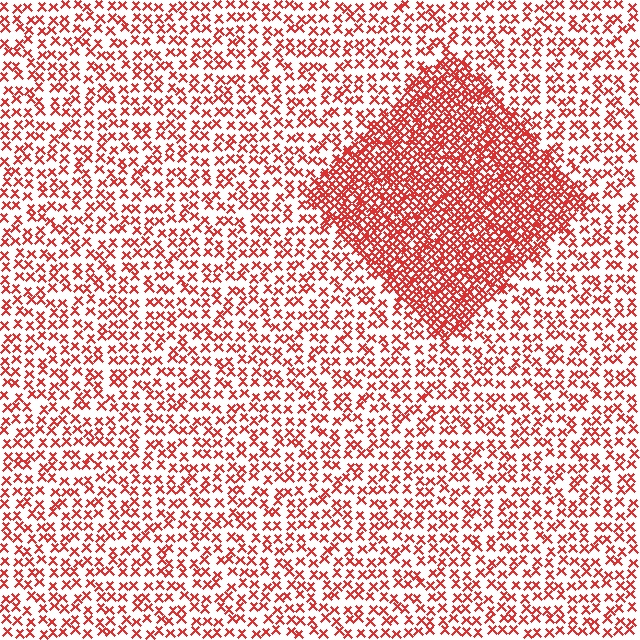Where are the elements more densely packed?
The elements are more densely packed inside the diamond boundary.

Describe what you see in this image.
The image contains small red elements arranged at two different densities. A diamond-shaped region is visible where the elements are more densely packed than the surrounding area.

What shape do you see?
I see a diamond.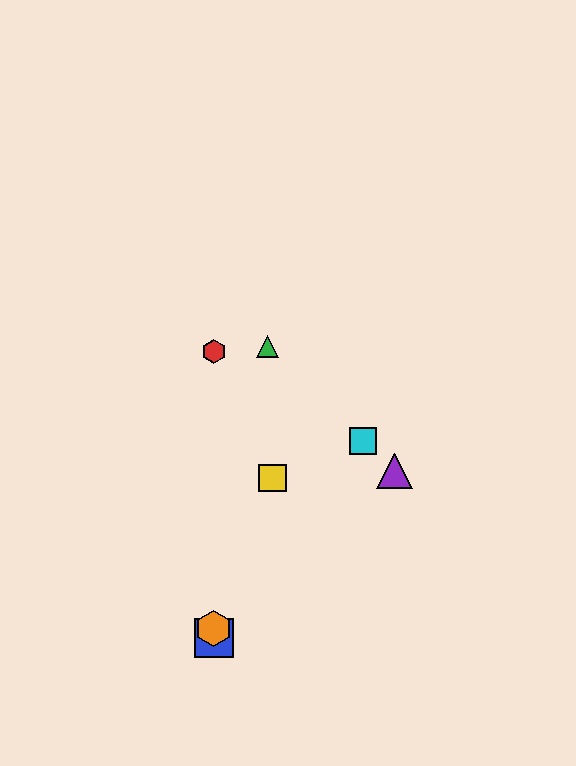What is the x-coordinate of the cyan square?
The cyan square is at x≈363.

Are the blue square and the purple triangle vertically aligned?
No, the blue square is at x≈214 and the purple triangle is at x≈395.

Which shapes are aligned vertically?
The red hexagon, the blue square, the orange hexagon are aligned vertically.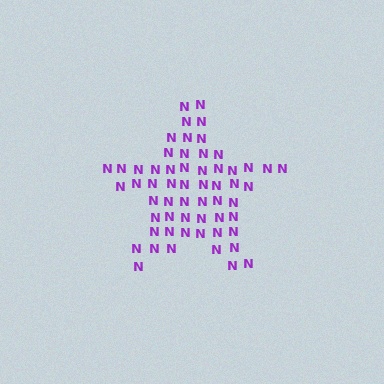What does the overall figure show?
The overall figure shows a star.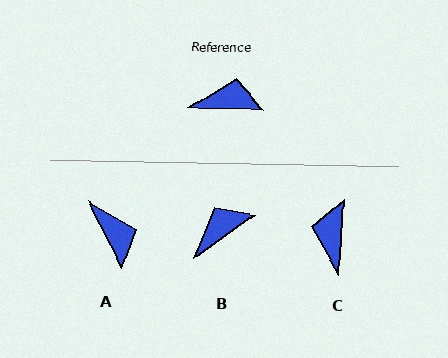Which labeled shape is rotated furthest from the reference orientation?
C, about 87 degrees away.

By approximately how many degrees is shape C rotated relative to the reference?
Approximately 87 degrees counter-clockwise.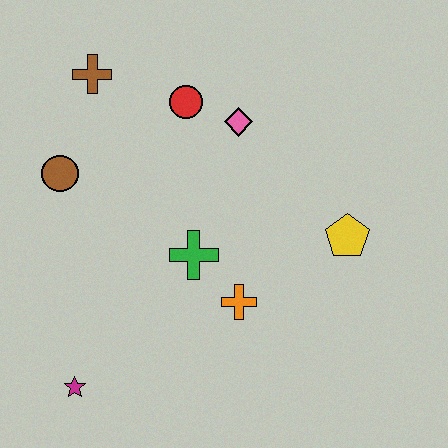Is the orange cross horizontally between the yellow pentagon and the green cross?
Yes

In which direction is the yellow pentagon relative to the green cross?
The yellow pentagon is to the right of the green cross.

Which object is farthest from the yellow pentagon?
The magenta star is farthest from the yellow pentagon.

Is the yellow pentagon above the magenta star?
Yes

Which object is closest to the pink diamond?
The red circle is closest to the pink diamond.